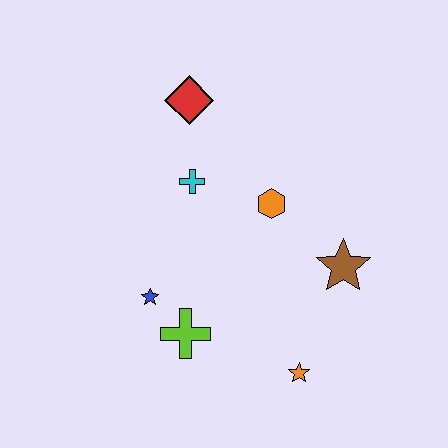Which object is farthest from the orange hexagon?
The orange star is farthest from the orange hexagon.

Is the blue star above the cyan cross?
No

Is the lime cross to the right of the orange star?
No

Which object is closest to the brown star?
The orange hexagon is closest to the brown star.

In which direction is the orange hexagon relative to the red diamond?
The orange hexagon is below the red diamond.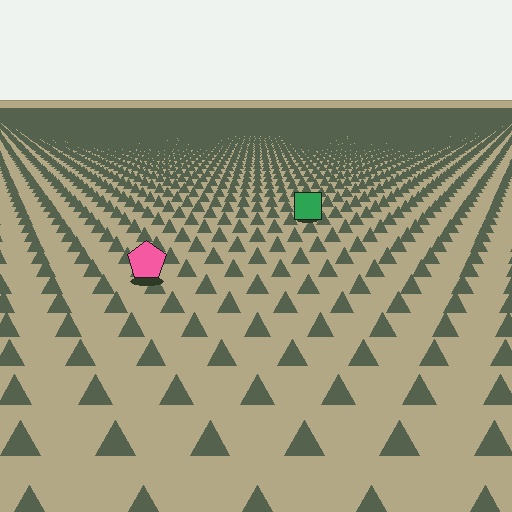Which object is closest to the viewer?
The pink pentagon is closest. The texture marks near it are larger and more spread out.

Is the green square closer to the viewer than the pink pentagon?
No. The pink pentagon is closer — you can tell from the texture gradient: the ground texture is coarser near it.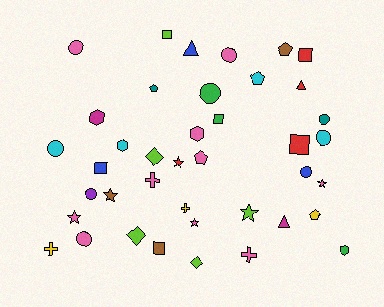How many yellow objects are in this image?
There are 3 yellow objects.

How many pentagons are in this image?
There are 5 pentagons.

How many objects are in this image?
There are 40 objects.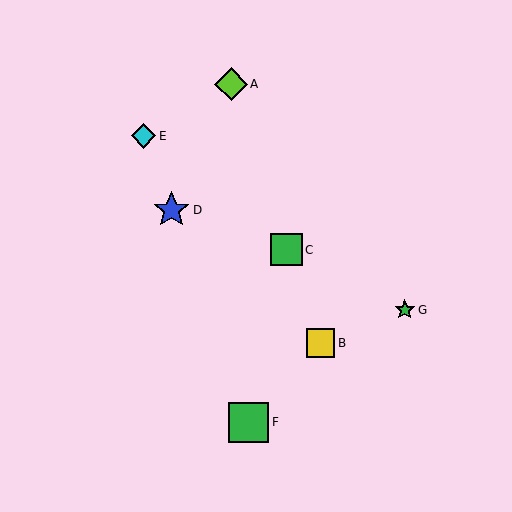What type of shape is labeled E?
Shape E is a cyan diamond.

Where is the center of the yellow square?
The center of the yellow square is at (320, 343).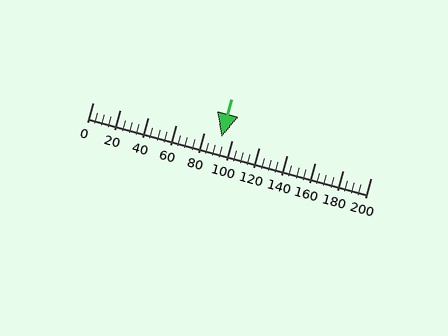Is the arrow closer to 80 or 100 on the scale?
The arrow is closer to 100.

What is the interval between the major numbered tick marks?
The major tick marks are spaced 20 units apart.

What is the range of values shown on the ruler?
The ruler shows values from 0 to 200.